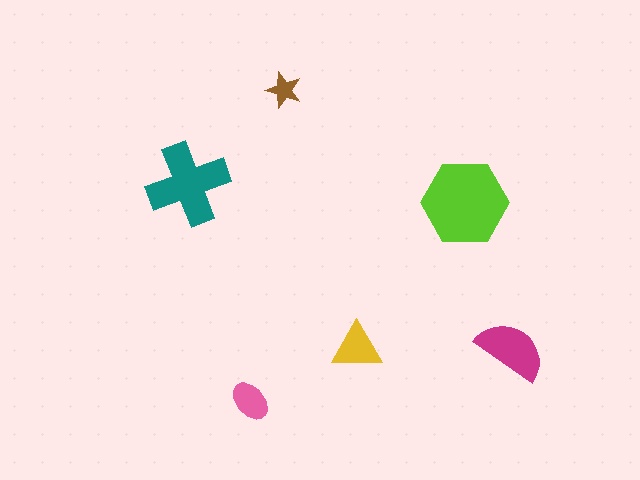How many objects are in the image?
There are 6 objects in the image.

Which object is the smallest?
The brown star.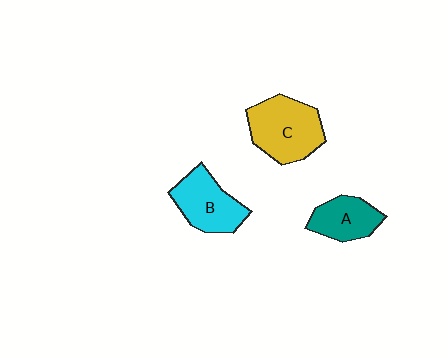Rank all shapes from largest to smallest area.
From largest to smallest: C (yellow), B (cyan), A (teal).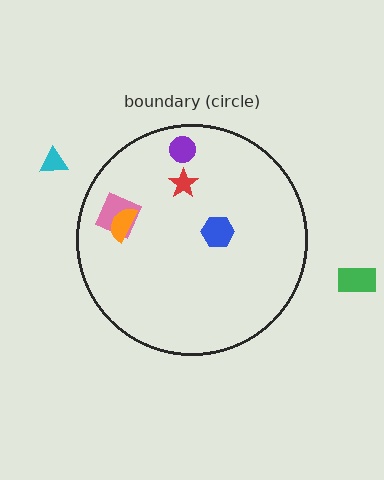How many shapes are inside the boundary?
5 inside, 2 outside.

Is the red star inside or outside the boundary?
Inside.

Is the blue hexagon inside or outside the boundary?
Inside.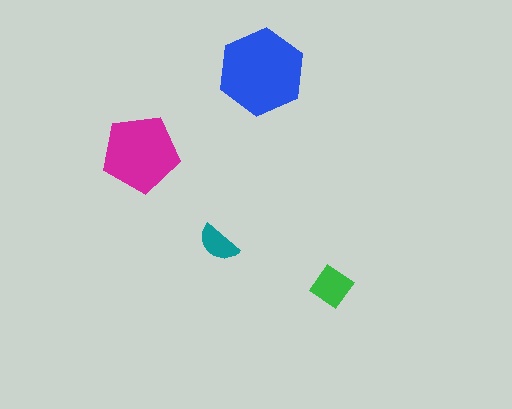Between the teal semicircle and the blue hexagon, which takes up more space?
The blue hexagon.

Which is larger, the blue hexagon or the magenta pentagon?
The blue hexagon.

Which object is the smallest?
The teal semicircle.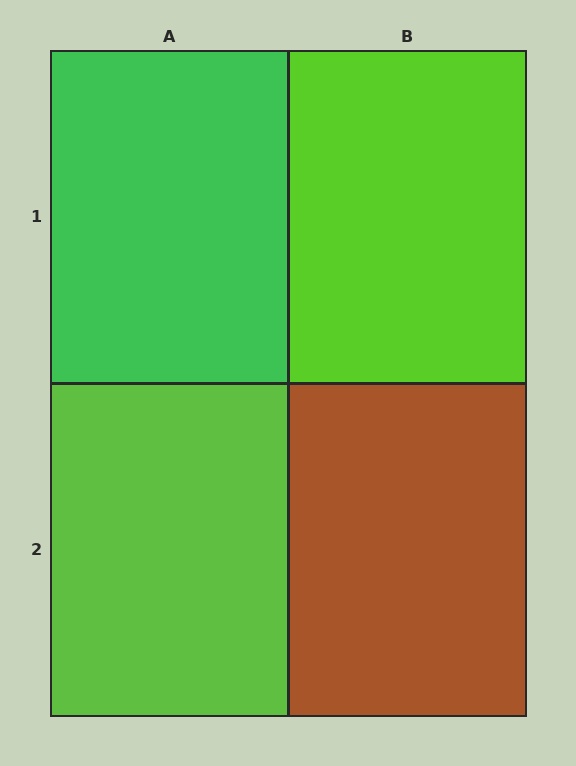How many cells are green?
1 cell is green.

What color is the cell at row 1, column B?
Lime.